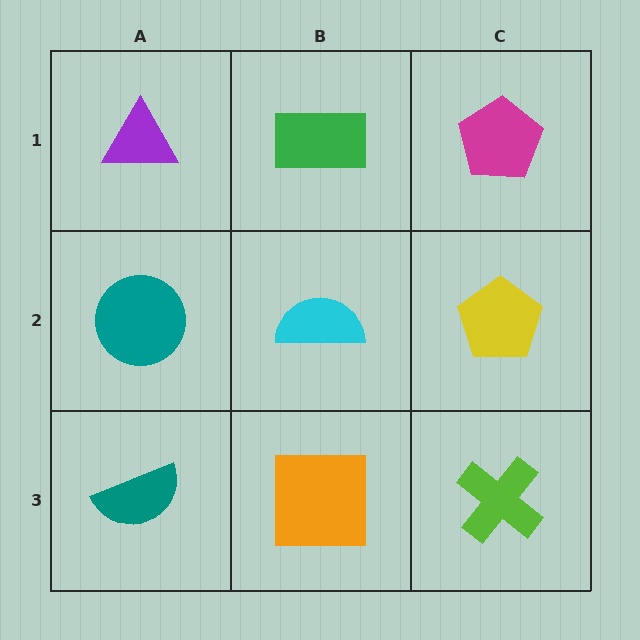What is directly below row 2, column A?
A teal semicircle.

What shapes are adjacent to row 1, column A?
A teal circle (row 2, column A), a green rectangle (row 1, column B).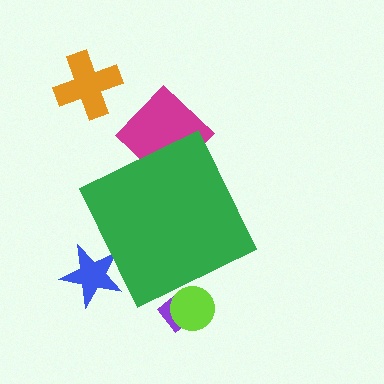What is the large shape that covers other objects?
A green diamond.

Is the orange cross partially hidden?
No, the orange cross is fully visible.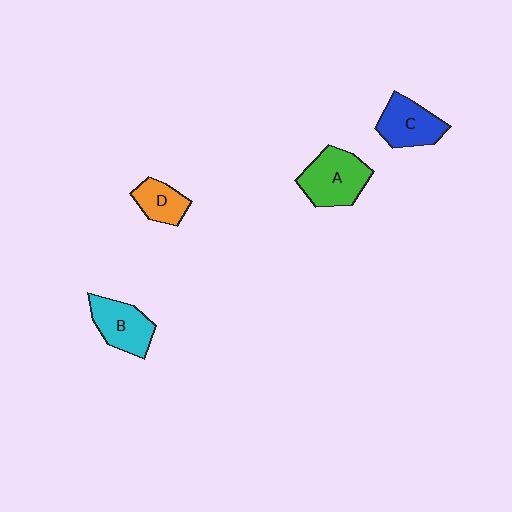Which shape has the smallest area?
Shape D (orange).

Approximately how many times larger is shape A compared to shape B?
Approximately 1.2 times.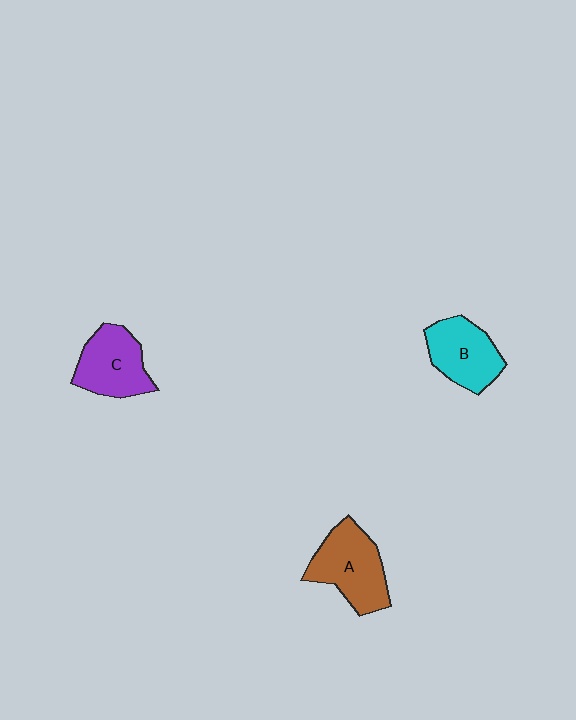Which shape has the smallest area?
Shape B (cyan).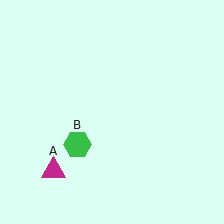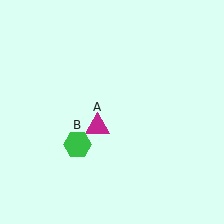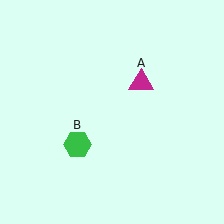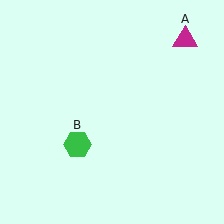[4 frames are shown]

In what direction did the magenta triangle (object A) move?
The magenta triangle (object A) moved up and to the right.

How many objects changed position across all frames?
1 object changed position: magenta triangle (object A).